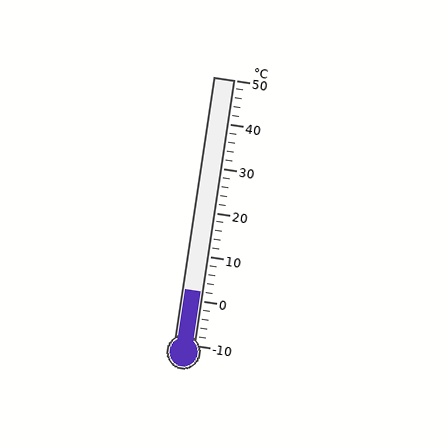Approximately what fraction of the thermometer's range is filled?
The thermometer is filled to approximately 20% of its range.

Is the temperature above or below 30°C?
The temperature is below 30°C.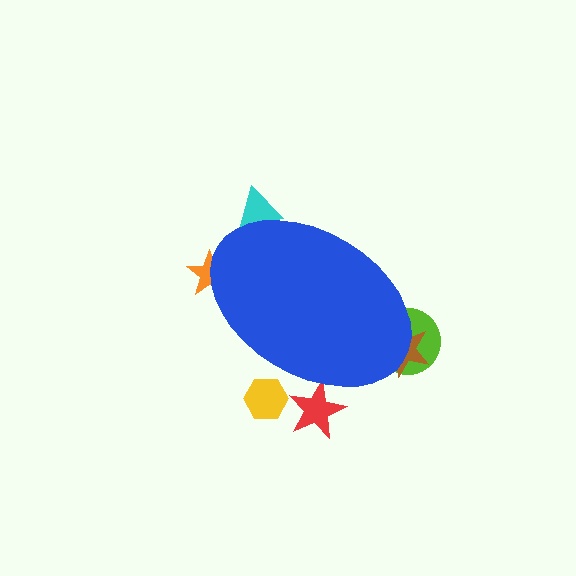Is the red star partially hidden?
Yes, the red star is partially hidden behind the blue ellipse.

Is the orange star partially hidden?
Yes, the orange star is partially hidden behind the blue ellipse.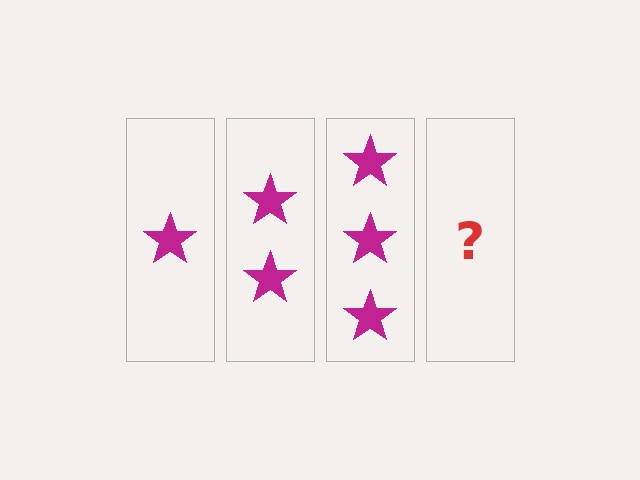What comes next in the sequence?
The next element should be 4 stars.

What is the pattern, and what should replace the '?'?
The pattern is that each step adds one more star. The '?' should be 4 stars.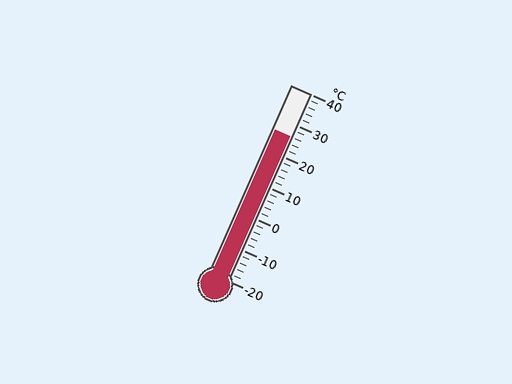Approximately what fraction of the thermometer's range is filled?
The thermometer is filled to approximately 75% of its range.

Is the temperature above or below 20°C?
The temperature is above 20°C.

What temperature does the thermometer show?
The thermometer shows approximately 26°C.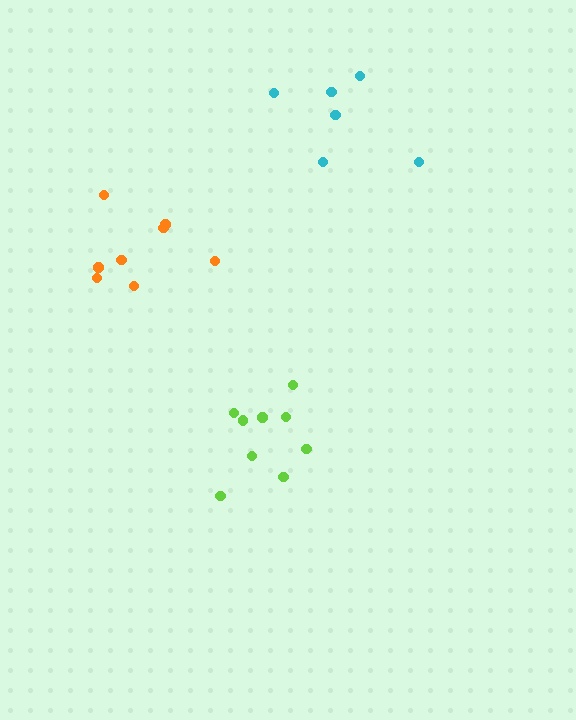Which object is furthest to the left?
The orange cluster is leftmost.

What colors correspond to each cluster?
The clusters are colored: lime, orange, cyan.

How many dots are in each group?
Group 1: 9 dots, Group 2: 8 dots, Group 3: 6 dots (23 total).